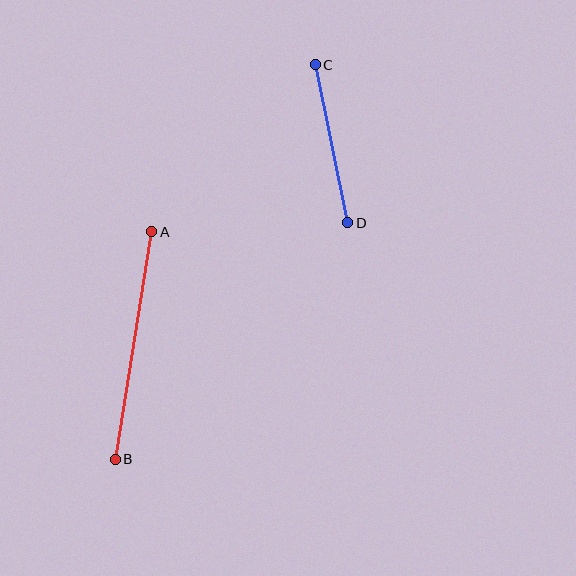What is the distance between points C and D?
The distance is approximately 161 pixels.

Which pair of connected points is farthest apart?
Points A and B are farthest apart.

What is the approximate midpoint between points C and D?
The midpoint is at approximately (332, 144) pixels.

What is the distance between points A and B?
The distance is approximately 231 pixels.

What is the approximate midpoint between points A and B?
The midpoint is at approximately (134, 346) pixels.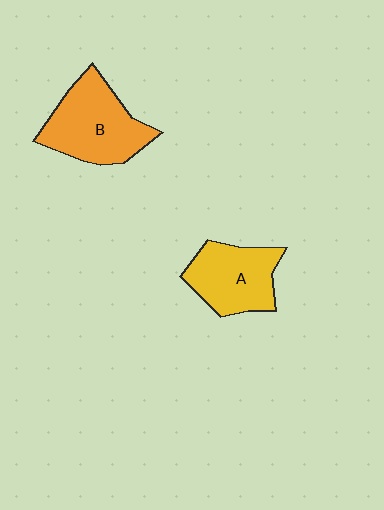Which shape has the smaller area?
Shape A (yellow).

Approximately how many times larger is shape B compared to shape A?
Approximately 1.2 times.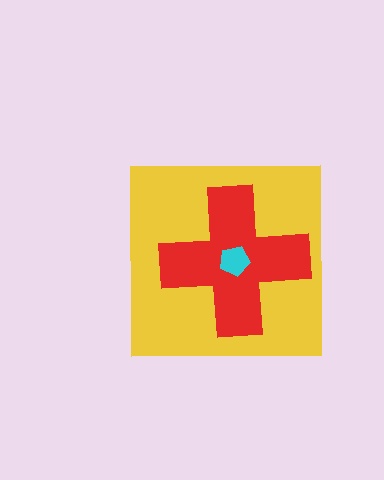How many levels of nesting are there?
3.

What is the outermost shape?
The yellow square.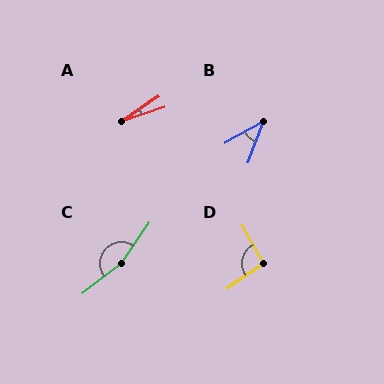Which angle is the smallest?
A, at approximately 15 degrees.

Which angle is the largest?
C, at approximately 163 degrees.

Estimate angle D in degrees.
Approximately 95 degrees.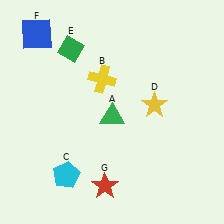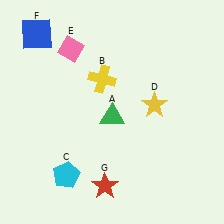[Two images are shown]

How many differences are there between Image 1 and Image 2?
There is 1 difference between the two images.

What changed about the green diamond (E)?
In Image 1, E is green. In Image 2, it changed to pink.